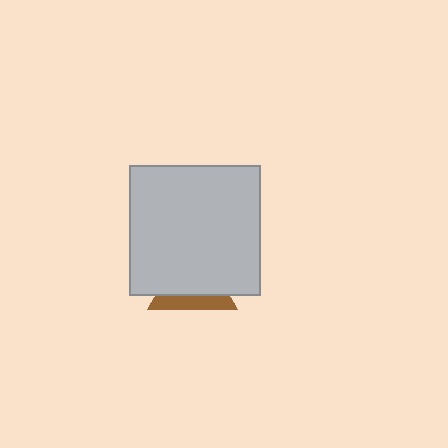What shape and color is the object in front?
The object in front is a light gray square.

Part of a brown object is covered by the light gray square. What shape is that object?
It is a triangle.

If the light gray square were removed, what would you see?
You would see the complete brown triangle.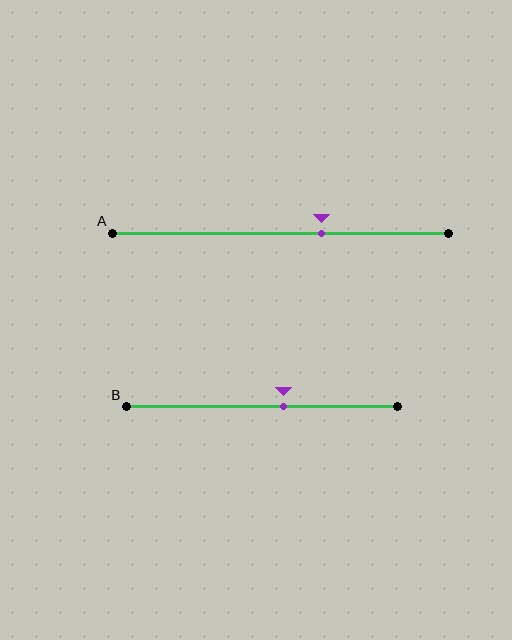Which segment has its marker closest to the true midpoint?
Segment B has its marker closest to the true midpoint.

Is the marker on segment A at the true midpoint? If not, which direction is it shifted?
No, the marker on segment A is shifted to the right by about 12% of the segment length.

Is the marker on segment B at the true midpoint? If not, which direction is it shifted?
No, the marker on segment B is shifted to the right by about 8% of the segment length.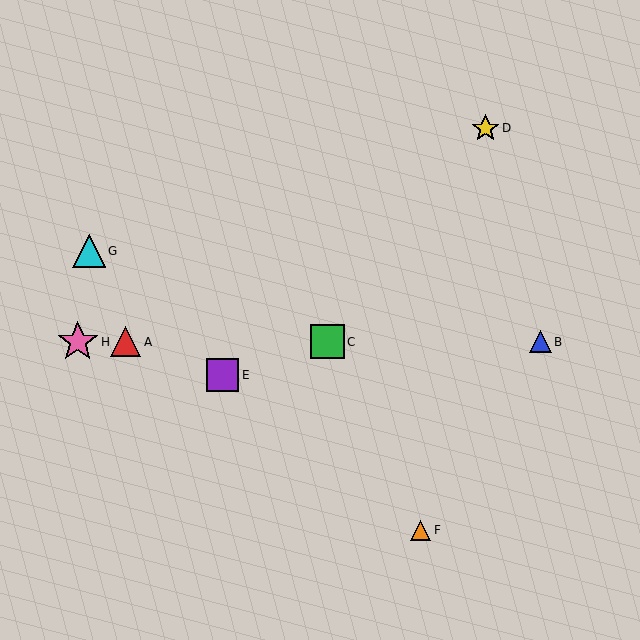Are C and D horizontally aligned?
No, C is at y≈342 and D is at y≈128.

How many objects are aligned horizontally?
4 objects (A, B, C, H) are aligned horizontally.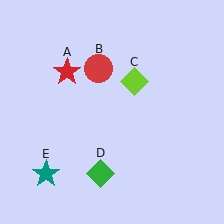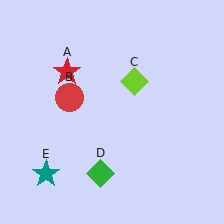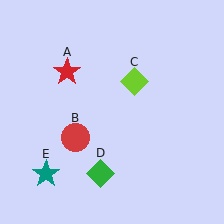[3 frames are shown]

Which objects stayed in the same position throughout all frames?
Red star (object A) and lime diamond (object C) and green diamond (object D) and teal star (object E) remained stationary.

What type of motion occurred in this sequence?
The red circle (object B) rotated counterclockwise around the center of the scene.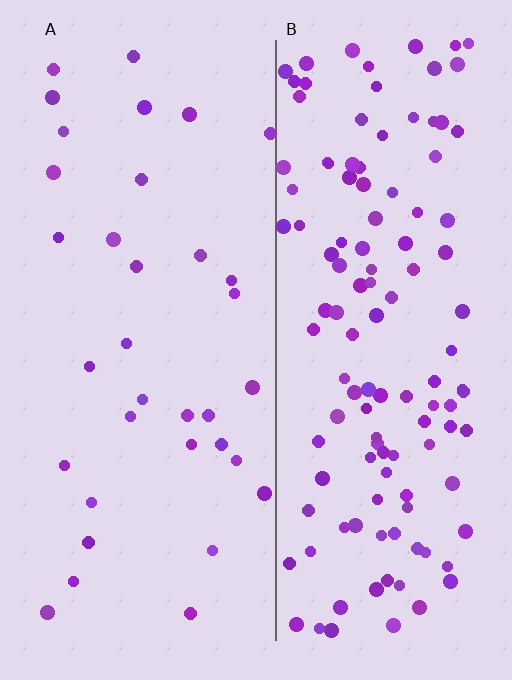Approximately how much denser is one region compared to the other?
Approximately 3.7× — region B over region A.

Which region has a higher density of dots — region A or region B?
B (the right).